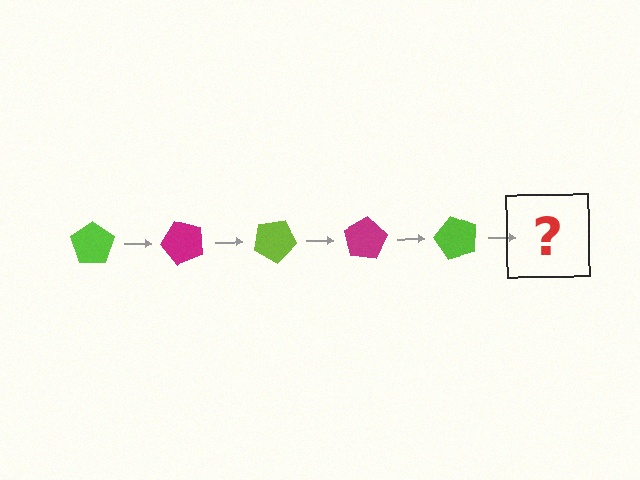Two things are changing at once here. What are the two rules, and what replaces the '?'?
The two rules are that it rotates 50 degrees each step and the color cycles through lime and magenta. The '?' should be a magenta pentagon, rotated 250 degrees from the start.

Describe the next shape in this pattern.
It should be a magenta pentagon, rotated 250 degrees from the start.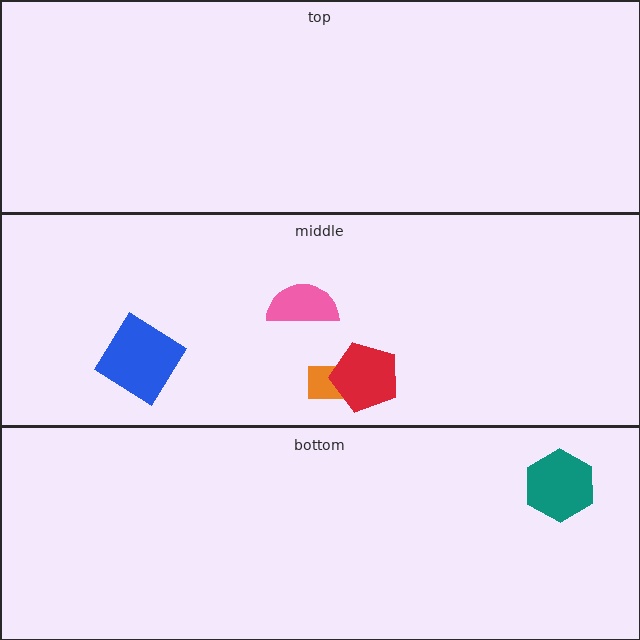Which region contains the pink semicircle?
The middle region.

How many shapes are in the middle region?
4.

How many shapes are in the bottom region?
1.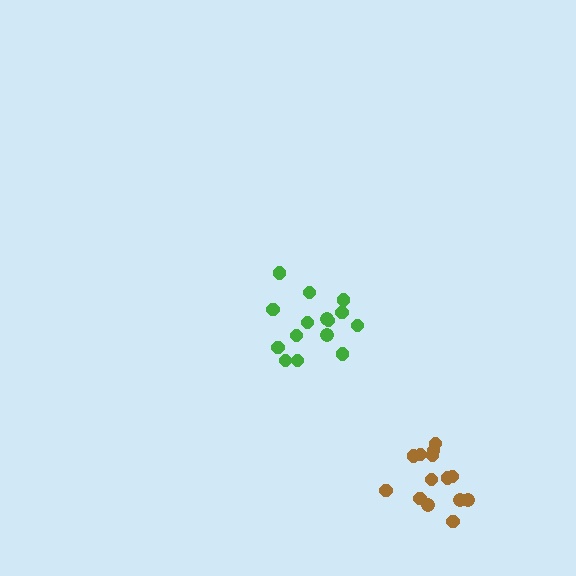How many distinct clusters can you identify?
There are 2 distinct clusters.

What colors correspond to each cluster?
The clusters are colored: brown, green.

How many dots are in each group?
Group 1: 14 dots, Group 2: 15 dots (29 total).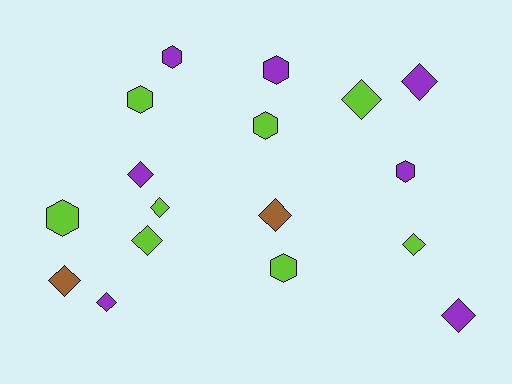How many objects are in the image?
There are 17 objects.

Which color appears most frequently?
Lime, with 8 objects.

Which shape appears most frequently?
Diamond, with 10 objects.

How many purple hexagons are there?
There are 3 purple hexagons.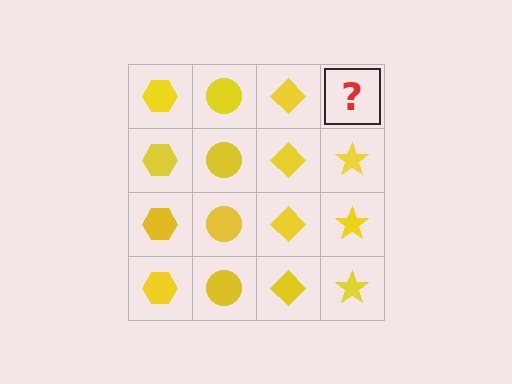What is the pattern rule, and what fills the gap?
The rule is that each column has a consistent shape. The gap should be filled with a yellow star.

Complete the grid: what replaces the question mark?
The question mark should be replaced with a yellow star.